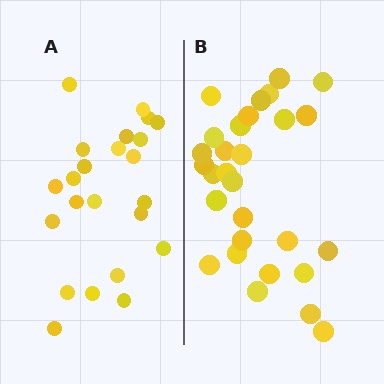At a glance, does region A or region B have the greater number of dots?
Region B (the right region) has more dots.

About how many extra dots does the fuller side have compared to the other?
Region B has about 6 more dots than region A.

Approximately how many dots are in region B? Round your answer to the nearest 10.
About 30 dots. (The exact count is 29, which rounds to 30.)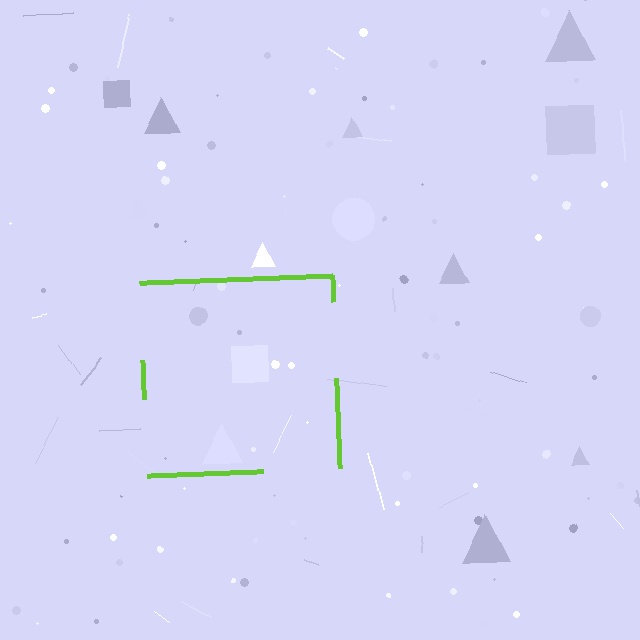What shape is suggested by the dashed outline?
The dashed outline suggests a square.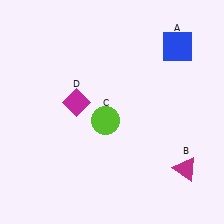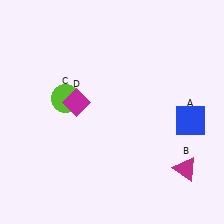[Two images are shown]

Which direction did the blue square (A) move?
The blue square (A) moved down.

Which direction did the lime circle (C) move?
The lime circle (C) moved left.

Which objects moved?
The objects that moved are: the blue square (A), the lime circle (C).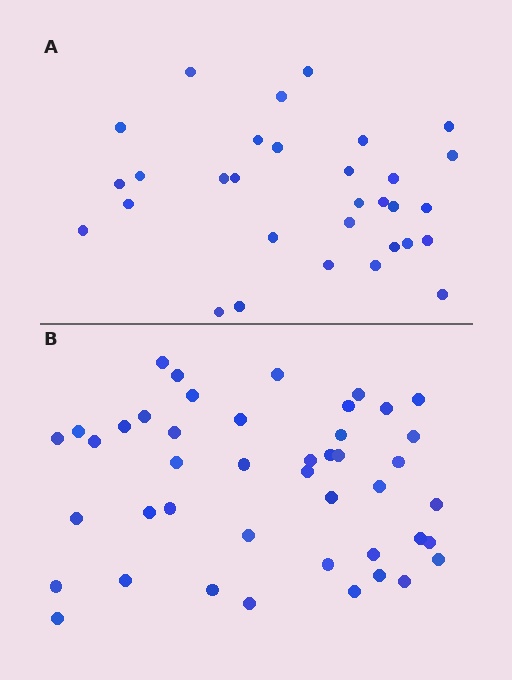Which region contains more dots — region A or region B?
Region B (the bottom region) has more dots.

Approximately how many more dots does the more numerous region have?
Region B has approximately 15 more dots than region A.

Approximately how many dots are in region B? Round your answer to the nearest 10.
About 40 dots. (The exact count is 44, which rounds to 40.)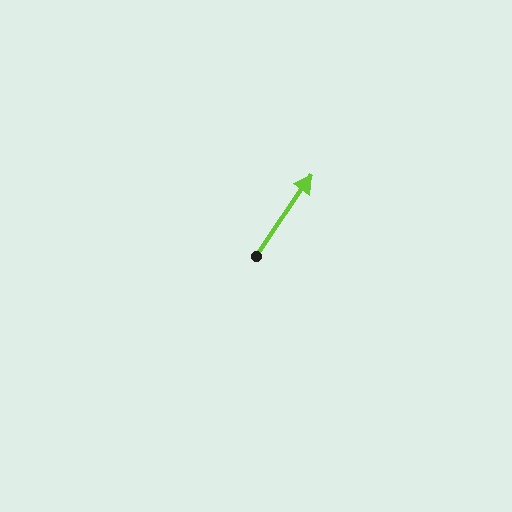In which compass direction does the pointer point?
Northeast.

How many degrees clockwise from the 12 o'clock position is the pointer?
Approximately 35 degrees.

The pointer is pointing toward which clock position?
Roughly 1 o'clock.